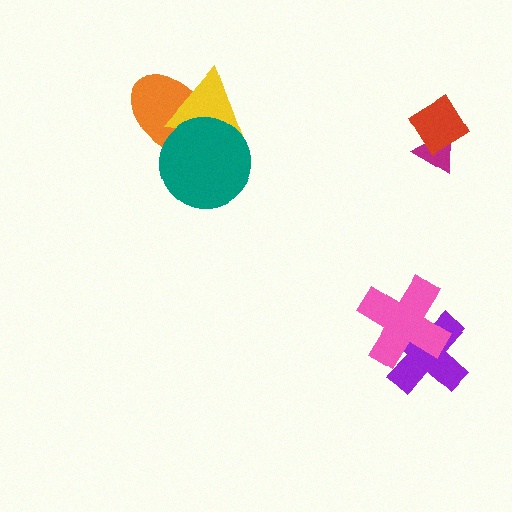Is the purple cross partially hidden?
Yes, it is partially covered by another shape.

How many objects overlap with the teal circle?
2 objects overlap with the teal circle.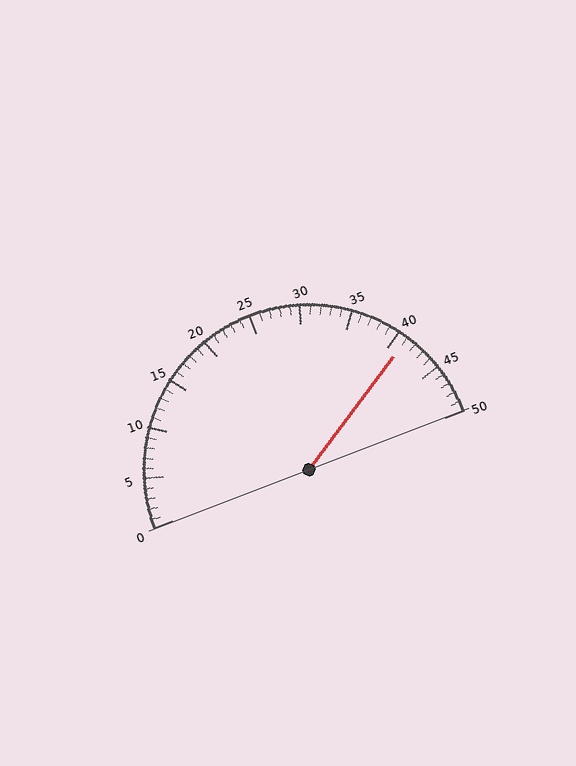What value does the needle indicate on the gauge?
The needle indicates approximately 41.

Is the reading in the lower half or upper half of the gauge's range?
The reading is in the upper half of the range (0 to 50).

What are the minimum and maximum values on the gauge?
The gauge ranges from 0 to 50.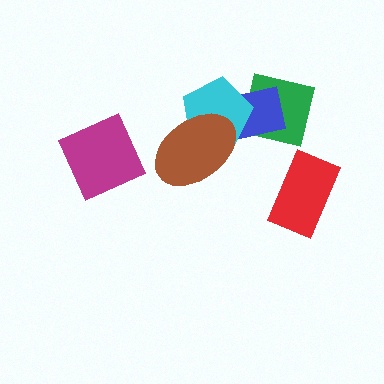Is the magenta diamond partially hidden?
No, no other shape covers it.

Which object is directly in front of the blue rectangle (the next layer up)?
The cyan pentagon is directly in front of the blue rectangle.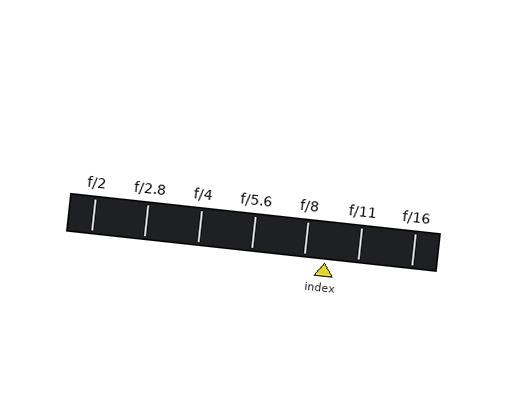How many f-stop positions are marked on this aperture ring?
There are 7 f-stop positions marked.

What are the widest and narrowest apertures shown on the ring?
The widest aperture shown is f/2 and the narrowest is f/16.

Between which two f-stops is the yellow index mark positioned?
The index mark is between f/8 and f/11.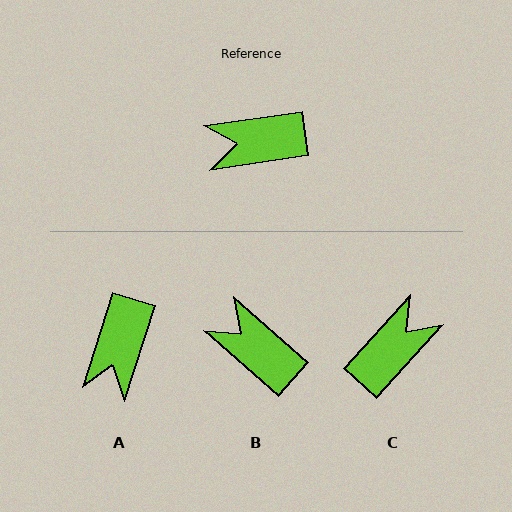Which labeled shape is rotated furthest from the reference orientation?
C, about 140 degrees away.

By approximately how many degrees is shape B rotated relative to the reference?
Approximately 49 degrees clockwise.